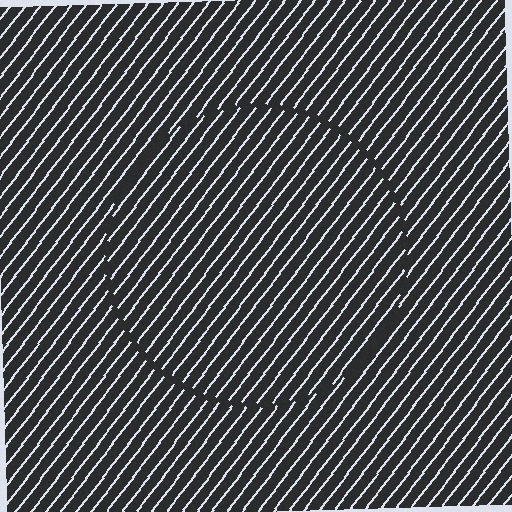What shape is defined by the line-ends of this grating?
An illusory circle. The interior of the shape contains the same grating, shifted by half a period — the contour is defined by the phase discontinuity where line-ends from the inner and outer gratings abut.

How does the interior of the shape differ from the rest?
The interior of the shape contains the same grating, shifted by half a period — the contour is defined by the phase discontinuity where line-ends from the inner and outer gratings abut.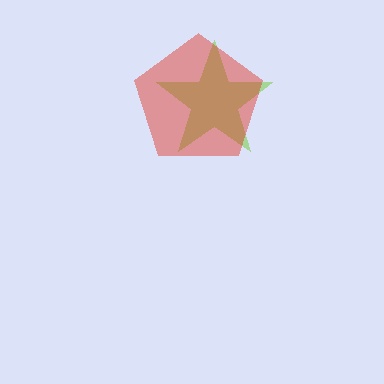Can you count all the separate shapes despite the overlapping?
Yes, there are 2 separate shapes.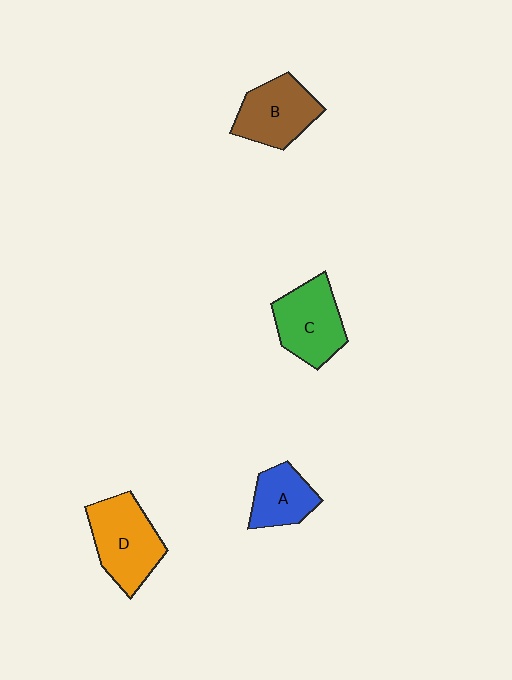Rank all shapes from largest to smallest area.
From largest to smallest: D (orange), C (green), B (brown), A (blue).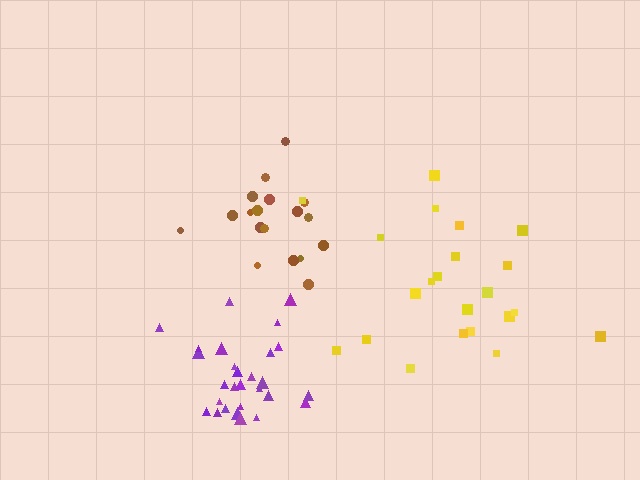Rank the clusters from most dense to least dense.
purple, brown, yellow.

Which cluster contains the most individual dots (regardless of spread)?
Purple (28).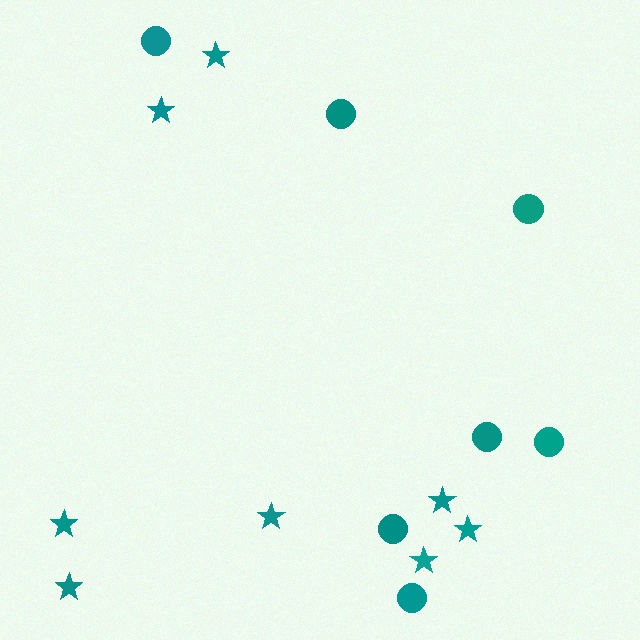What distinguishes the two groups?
There are 2 groups: one group of stars (8) and one group of circles (7).